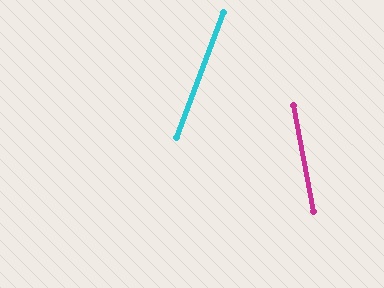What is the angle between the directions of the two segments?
Approximately 31 degrees.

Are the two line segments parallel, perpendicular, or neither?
Neither parallel nor perpendicular — they differ by about 31°.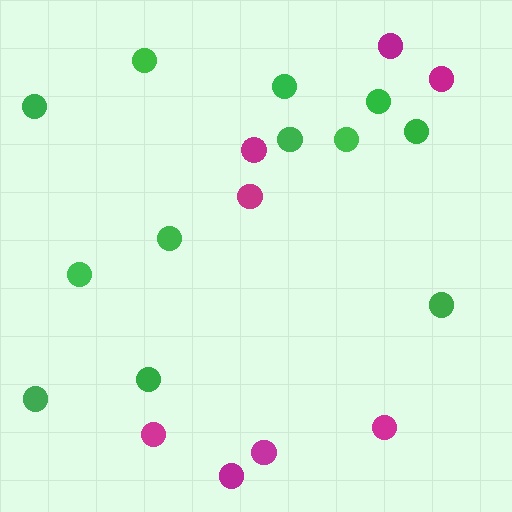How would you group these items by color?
There are 2 groups: one group of magenta circles (8) and one group of green circles (12).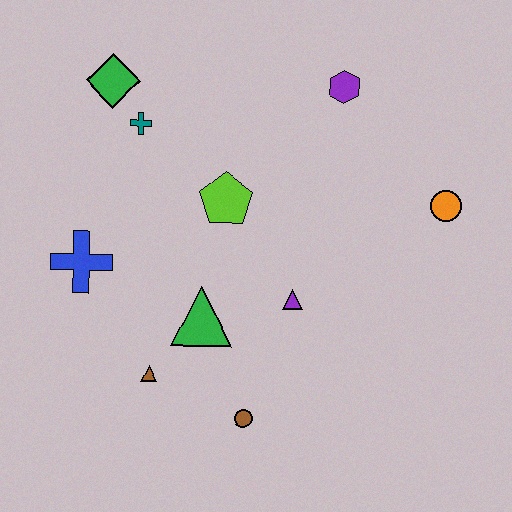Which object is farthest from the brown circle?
The green diamond is farthest from the brown circle.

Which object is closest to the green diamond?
The teal cross is closest to the green diamond.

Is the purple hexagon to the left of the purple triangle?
No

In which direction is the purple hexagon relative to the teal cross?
The purple hexagon is to the right of the teal cross.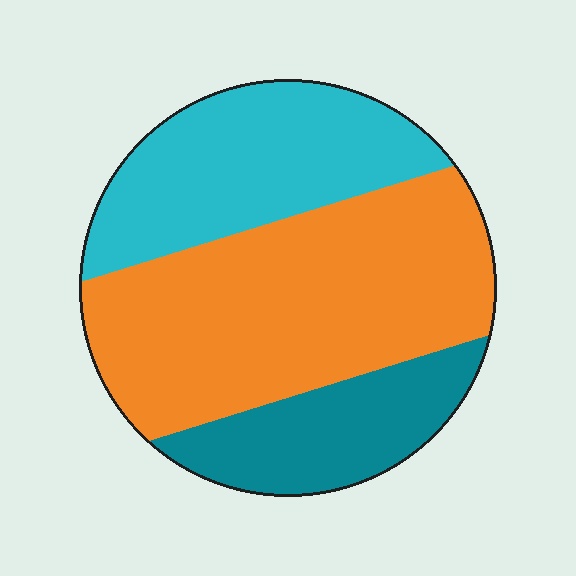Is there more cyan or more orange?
Orange.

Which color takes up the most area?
Orange, at roughly 50%.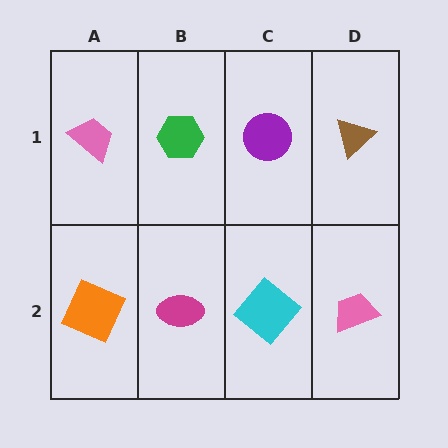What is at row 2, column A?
An orange square.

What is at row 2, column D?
A pink trapezoid.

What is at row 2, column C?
A cyan diamond.